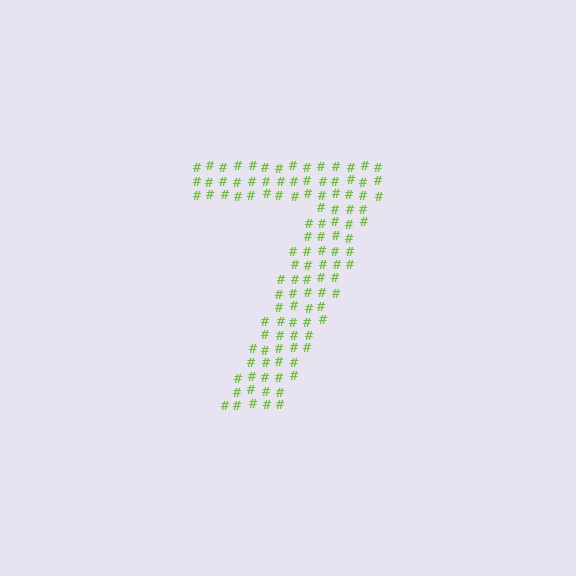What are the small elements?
The small elements are hash symbols.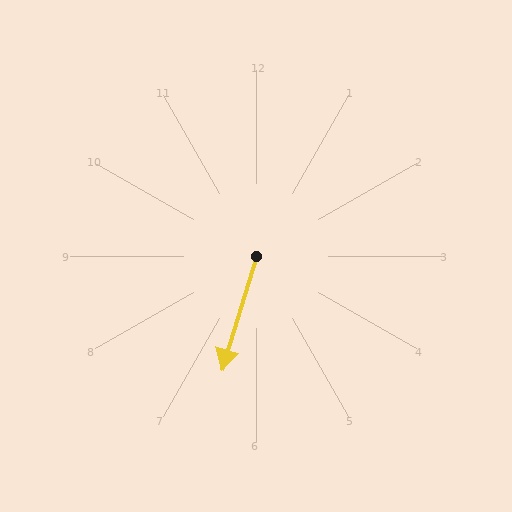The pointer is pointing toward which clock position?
Roughly 7 o'clock.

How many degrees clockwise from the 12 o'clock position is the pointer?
Approximately 197 degrees.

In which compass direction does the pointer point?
South.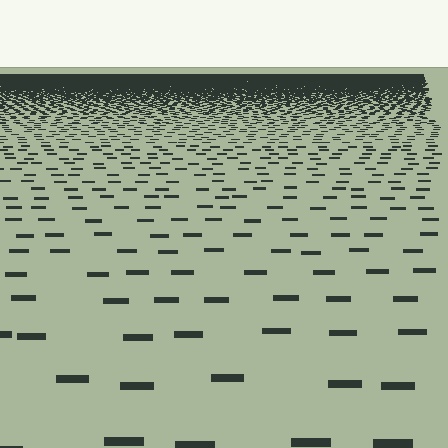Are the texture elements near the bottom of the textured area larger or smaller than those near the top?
Larger. Near the bottom, elements are closer to the viewer and appear at a bigger on-screen size.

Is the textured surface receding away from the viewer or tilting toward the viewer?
The surface is receding away from the viewer. Texture elements get smaller and denser toward the top.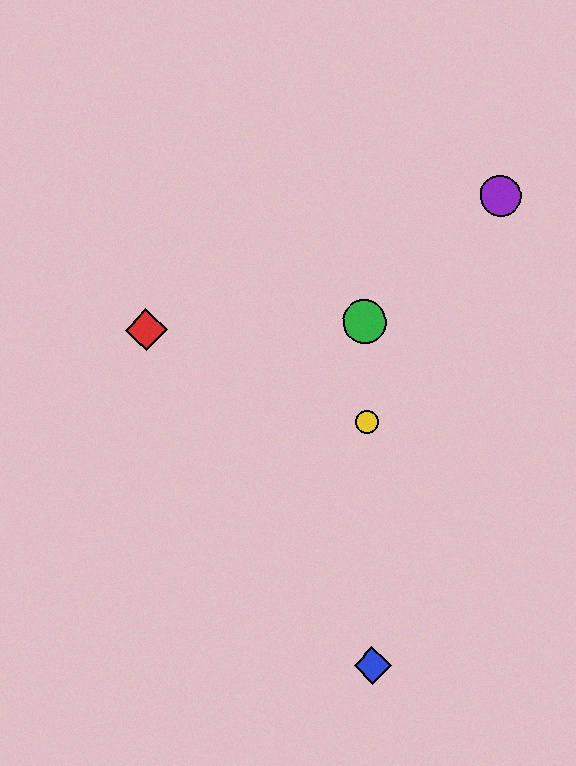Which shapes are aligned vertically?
The blue diamond, the green circle, the yellow circle are aligned vertically.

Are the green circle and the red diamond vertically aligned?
No, the green circle is at x≈365 and the red diamond is at x≈146.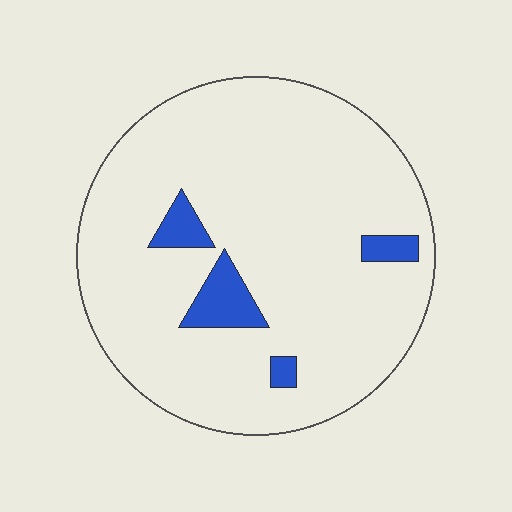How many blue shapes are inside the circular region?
4.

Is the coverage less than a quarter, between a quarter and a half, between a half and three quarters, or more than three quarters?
Less than a quarter.